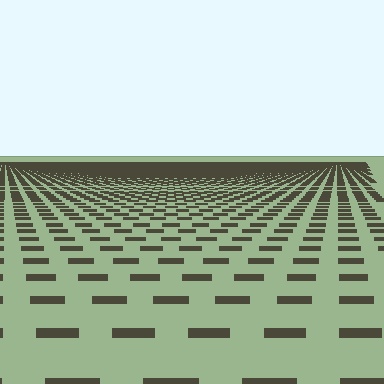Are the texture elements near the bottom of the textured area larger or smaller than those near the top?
Larger. Near the bottom, elements are closer to the viewer and appear at a bigger on-screen size.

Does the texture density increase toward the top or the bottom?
Density increases toward the top.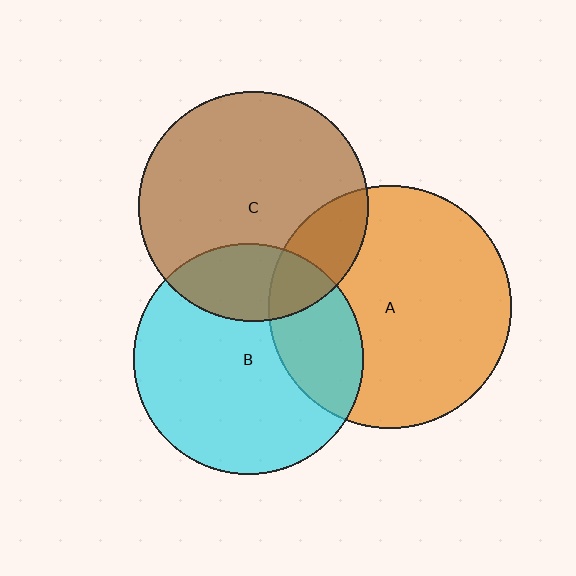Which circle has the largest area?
Circle A (orange).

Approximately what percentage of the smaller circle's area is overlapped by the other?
Approximately 25%.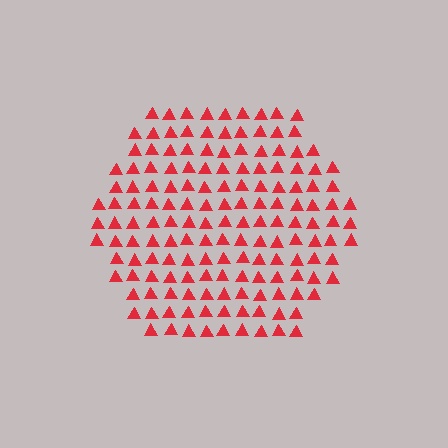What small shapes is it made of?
It is made of small triangles.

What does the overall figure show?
The overall figure shows a hexagon.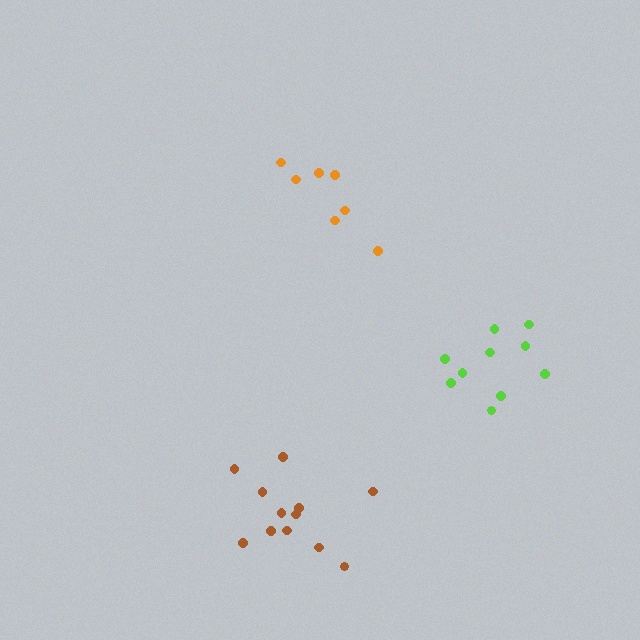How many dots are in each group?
Group 1: 12 dots, Group 2: 7 dots, Group 3: 11 dots (30 total).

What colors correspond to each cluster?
The clusters are colored: brown, orange, lime.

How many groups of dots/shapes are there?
There are 3 groups.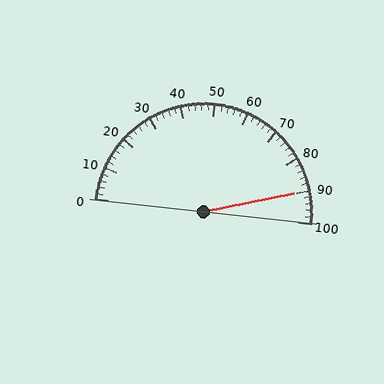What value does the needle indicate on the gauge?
The needle indicates approximately 90.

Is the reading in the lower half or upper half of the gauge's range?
The reading is in the upper half of the range (0 to 100).